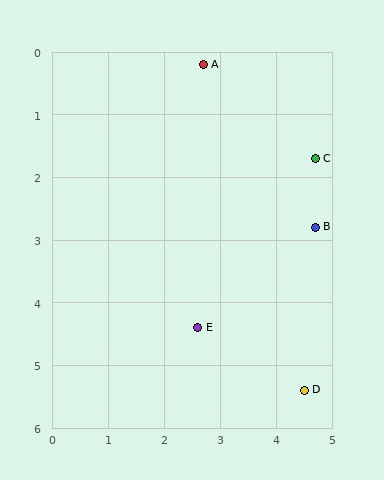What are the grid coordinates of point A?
Point A is at approximately (2.7, 0.2).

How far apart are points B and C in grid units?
Points B and C are about 1.1 grid units apart.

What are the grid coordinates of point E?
Point E is at approximately (2.6, 4.4).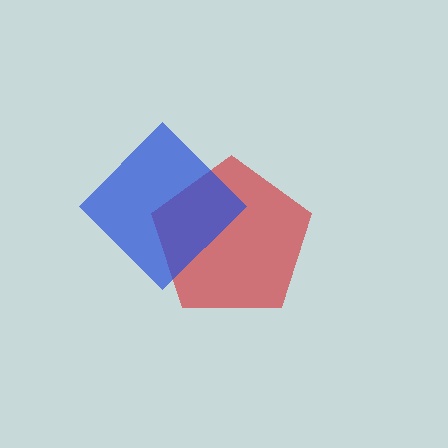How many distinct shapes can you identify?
There are 2 distinct shapes: a red pentagon, a blue diamond.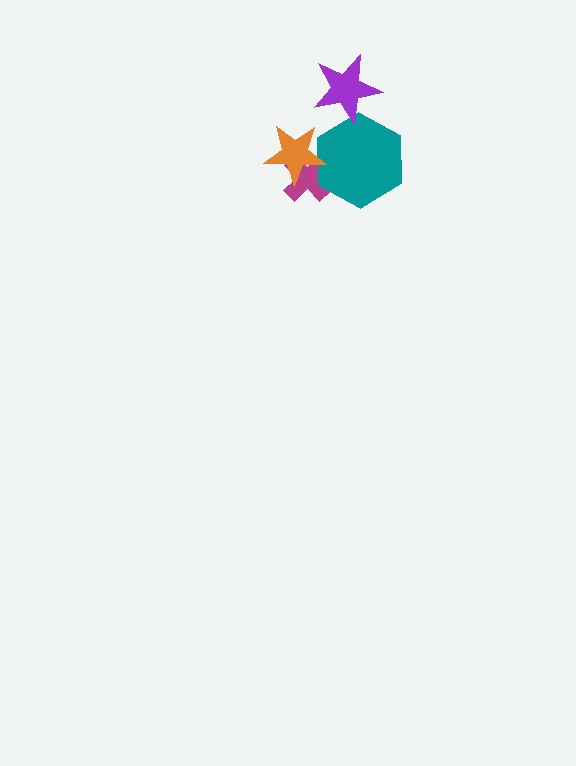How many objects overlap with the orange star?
2 objects overlap with the orange star.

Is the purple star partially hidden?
No, no other shape covers it.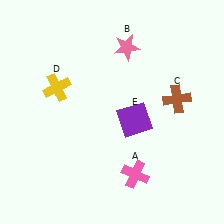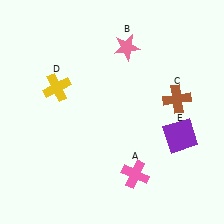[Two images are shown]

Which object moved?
The purple square (E) moved right.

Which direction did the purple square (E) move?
The purple square (E) moved right.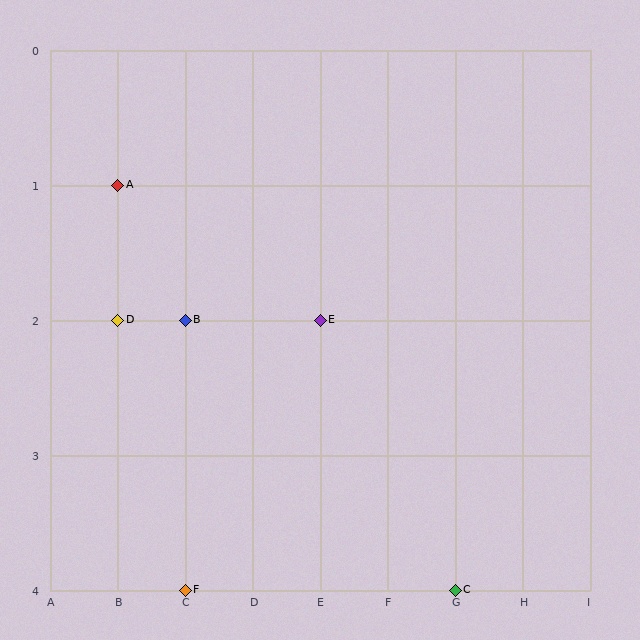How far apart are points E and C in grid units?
Points E and C are 2 columns and 2 rows apart (about 2.8 grid units diagonally).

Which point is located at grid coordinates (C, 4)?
Point F is at (C, 4).